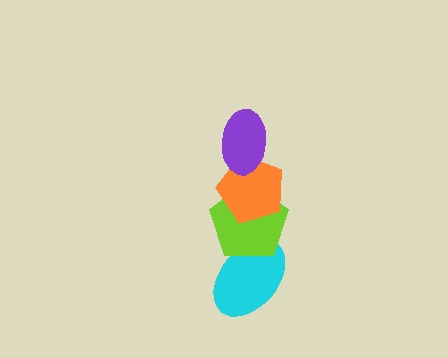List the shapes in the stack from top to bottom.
From top to bottom: the purple ellipse, the orange pentagon, the lime pentagon, the cyan ellipse.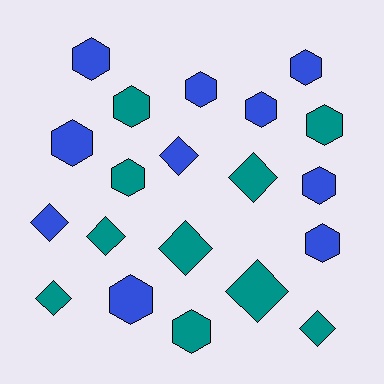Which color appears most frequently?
Teal, with 10 objects.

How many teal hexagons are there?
There are 4 teal hexagons.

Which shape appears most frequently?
Hexagon, with 12 objects.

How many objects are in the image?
There are 20 objects.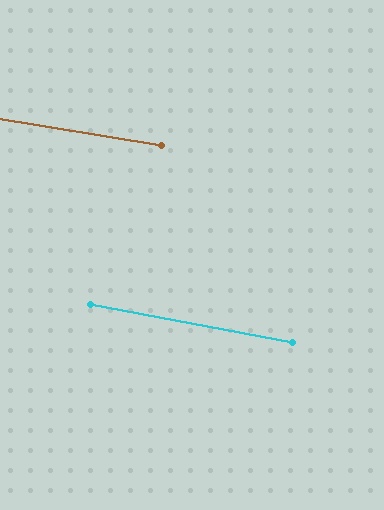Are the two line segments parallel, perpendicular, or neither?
Parallel — their directions differ by only 1.4°.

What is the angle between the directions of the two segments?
Approximately 1 degree.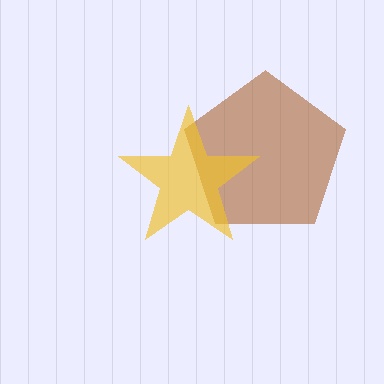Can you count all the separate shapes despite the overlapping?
Yes, there are 2 separate shapes.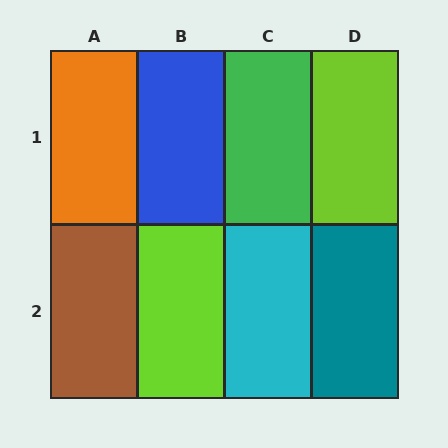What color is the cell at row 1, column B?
Blue.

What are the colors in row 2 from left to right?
Brown, lime, cyan, teal.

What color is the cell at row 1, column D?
Lime.